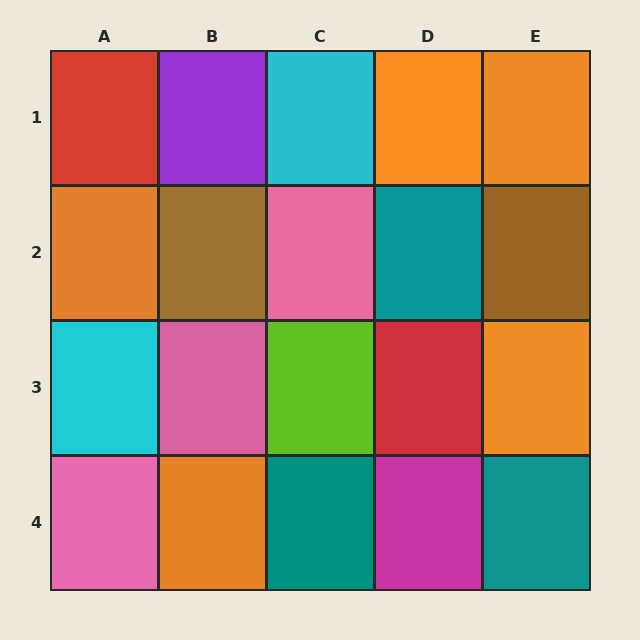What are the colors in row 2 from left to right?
Orange, brown, pink, teal, brown.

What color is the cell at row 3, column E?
Orange.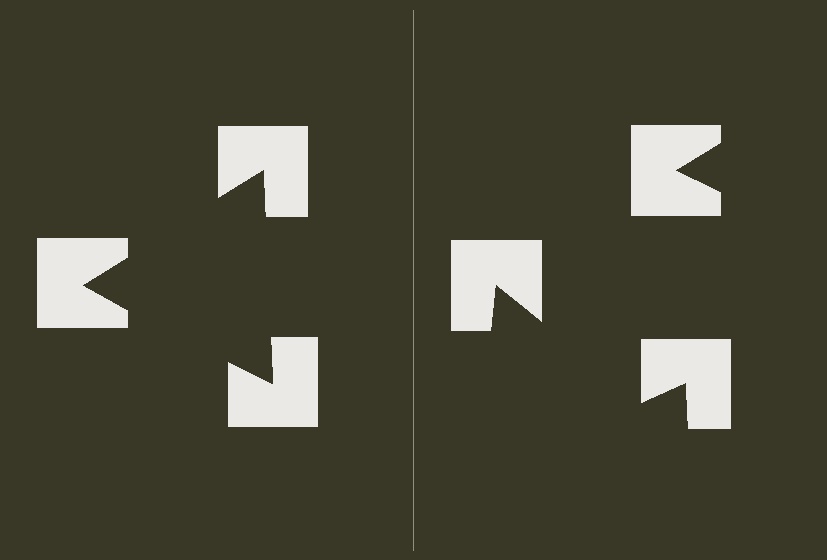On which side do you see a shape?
An illusory triangle appears on the left side. On the right side the wedge cuts are rotated, so no coherent shape forms.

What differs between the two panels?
The notched squares are positioned identically on both sides; only the wedge orientations differ. On the left they align to a triangle; on the right they are misaligned.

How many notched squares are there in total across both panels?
6 — 3 on each side.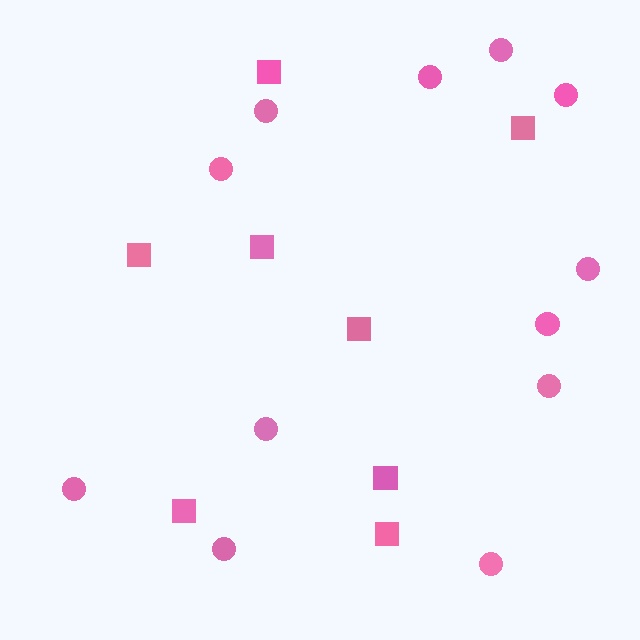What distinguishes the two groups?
There are 2 groups: one group of circles (12) and one group of squares (8).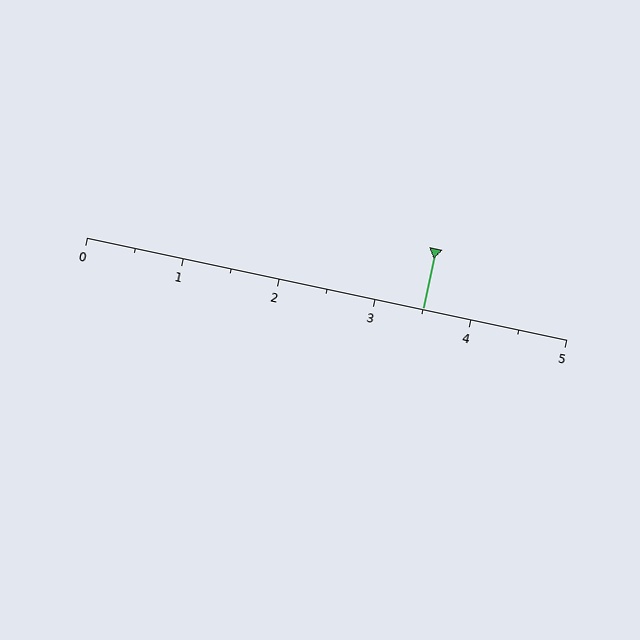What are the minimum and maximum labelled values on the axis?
The axis runs from 0 to 5.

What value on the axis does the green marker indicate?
The marker indicates approximately 3.5.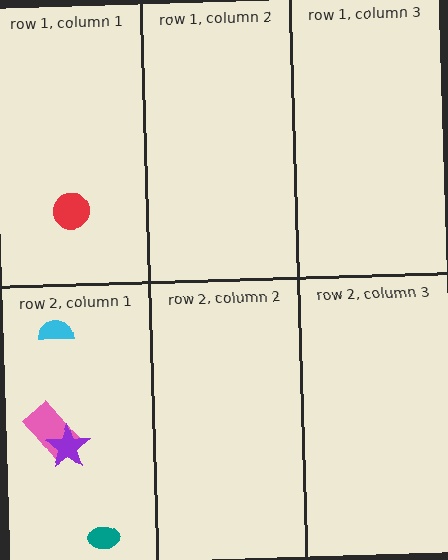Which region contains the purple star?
The row 2, column 1 region.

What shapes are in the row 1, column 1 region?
The red circle.